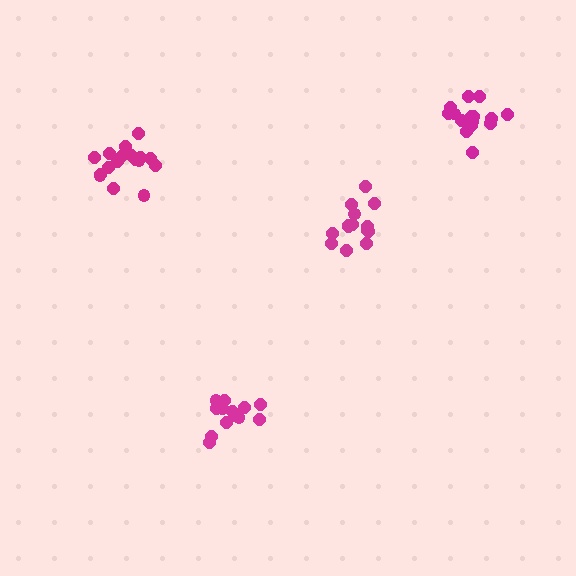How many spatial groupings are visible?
There are 4 spatial groupings.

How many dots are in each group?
Group 1: 13 dots, Group 2: 14 dots, Group 3: 17 dots, Group 4: 15 dots (59 total).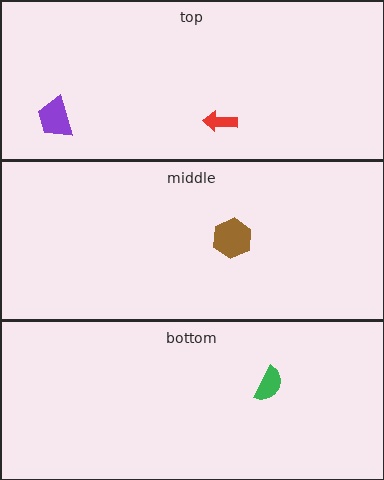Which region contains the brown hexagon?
The middle region.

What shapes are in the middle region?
The brown hexagon.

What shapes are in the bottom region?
The green semicircle.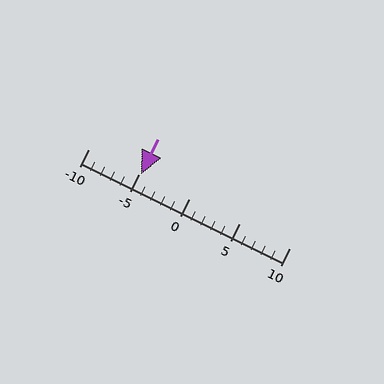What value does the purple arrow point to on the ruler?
The purple arrow points to approximately -5.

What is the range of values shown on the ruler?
The ruler shows values from -10 to 10.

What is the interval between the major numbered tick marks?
The major tick marks are spaced 5 units apart.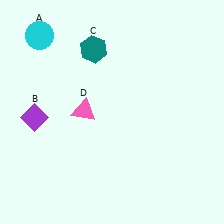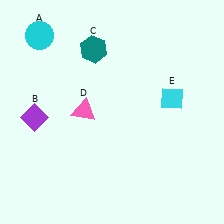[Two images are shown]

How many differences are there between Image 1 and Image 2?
There is 1 difference between the two images.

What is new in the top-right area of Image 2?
A cyan diamond (E) was added in the top-right area of Image 2.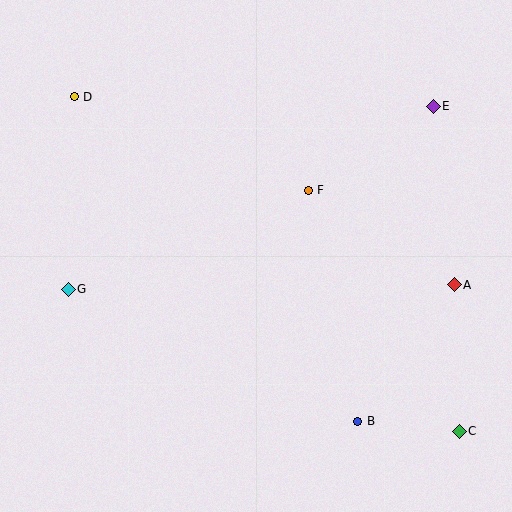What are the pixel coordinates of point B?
Point B is at (358, 421).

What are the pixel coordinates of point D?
Point D is at (74, 97).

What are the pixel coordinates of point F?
Point F is at (308, 190).